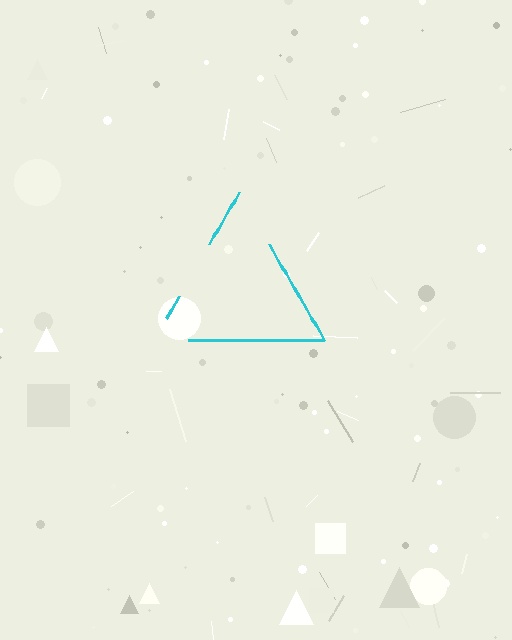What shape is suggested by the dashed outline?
The dashed outline suggests a triangle.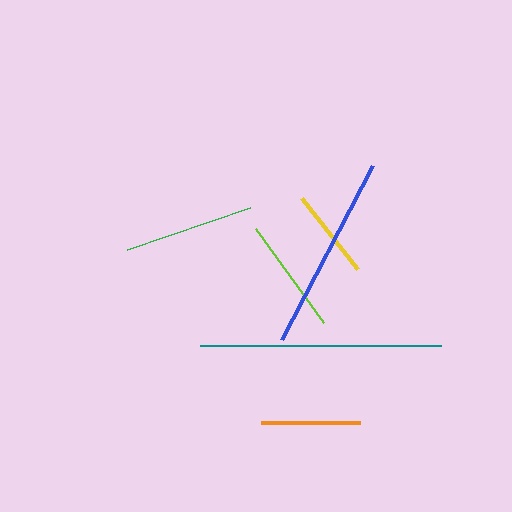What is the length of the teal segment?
The teal segment is approximately 241 pixels long.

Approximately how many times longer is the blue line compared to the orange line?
The blue line is approximately 2.0 times the length of the orange line.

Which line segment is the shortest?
The yellow line is the shortest at approximately 90 pixels.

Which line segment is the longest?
The teal line is the longest at approximately 241 pixels.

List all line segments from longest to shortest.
From longest to shortest: teal, blue, green, lime, orange, yellow.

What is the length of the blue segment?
The blue segment is approximately 197 pixels long.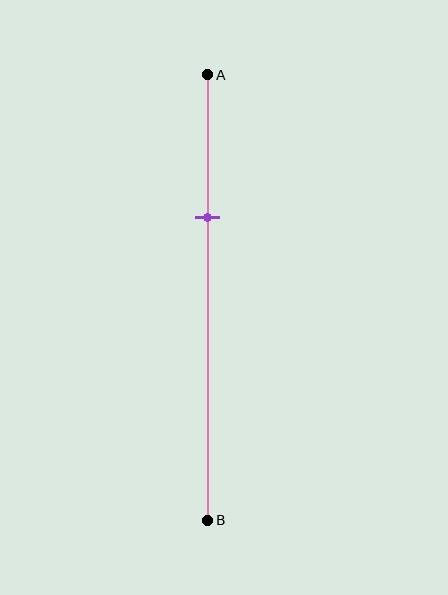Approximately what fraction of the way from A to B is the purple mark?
The purple mark is approximately 30% of the way from A to B.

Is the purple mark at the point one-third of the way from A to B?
Yes, the mark is approximately at the one-third point.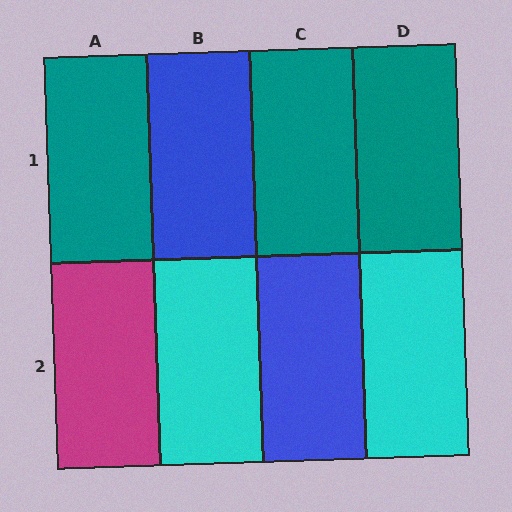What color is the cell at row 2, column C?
Blue.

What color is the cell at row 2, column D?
Cyan.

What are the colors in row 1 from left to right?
Teal, blue, teal, teal.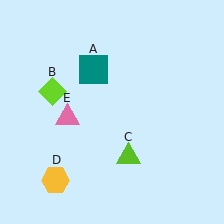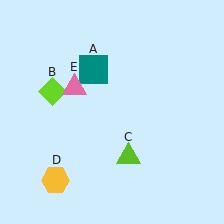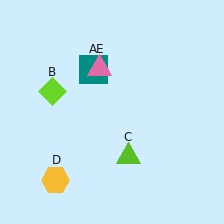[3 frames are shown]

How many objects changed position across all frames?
1 object changed position: pink triangle (object E).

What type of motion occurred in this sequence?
The pink triangle (object E) rotated clockwise around the center of the scene.